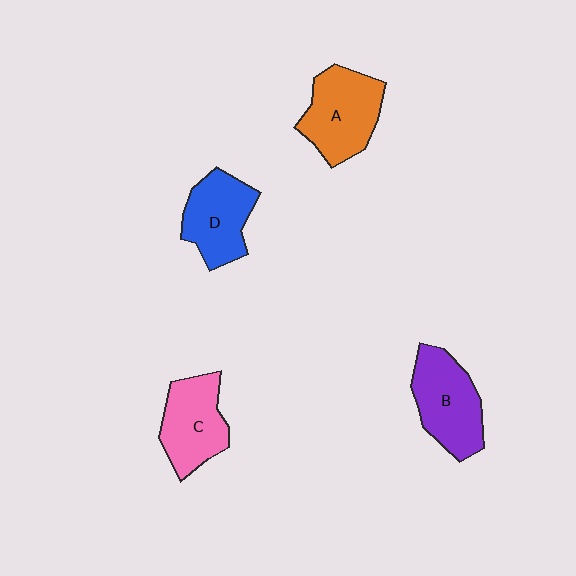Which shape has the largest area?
Shape A (orange).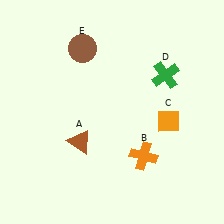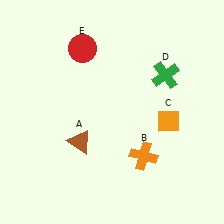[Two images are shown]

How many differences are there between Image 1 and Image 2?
There is 1 difference between the two images.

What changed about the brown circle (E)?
In Image 1, E is brown. In Image 2, it changed to red.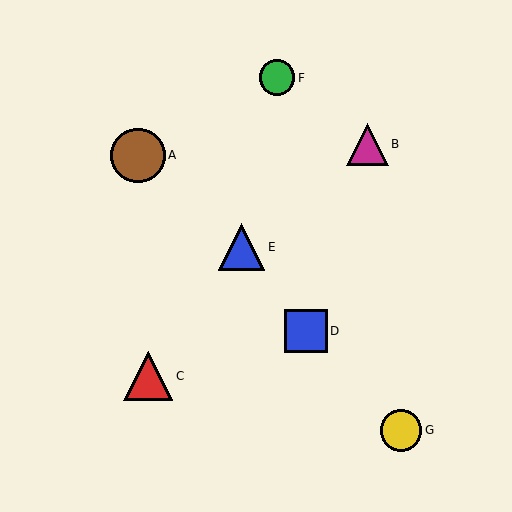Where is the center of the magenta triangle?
The center of the magenta triangle is at (367, 144).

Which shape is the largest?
The brown circle (labeled A) is the largest.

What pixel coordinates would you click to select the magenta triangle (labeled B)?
Click at (367, 144) to select the magenta triangle B.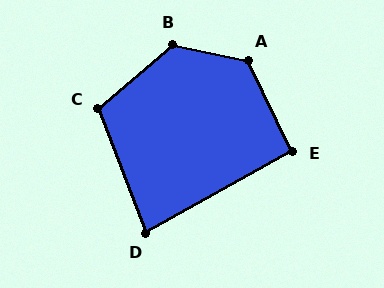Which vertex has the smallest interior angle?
D, at approximately 82 degrees.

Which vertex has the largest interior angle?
B, at approximately 128 degrees.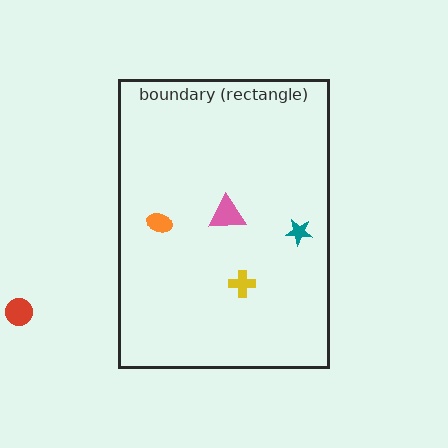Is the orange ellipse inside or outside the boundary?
Inside.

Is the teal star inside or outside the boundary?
Inside.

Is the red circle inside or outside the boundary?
Outside.